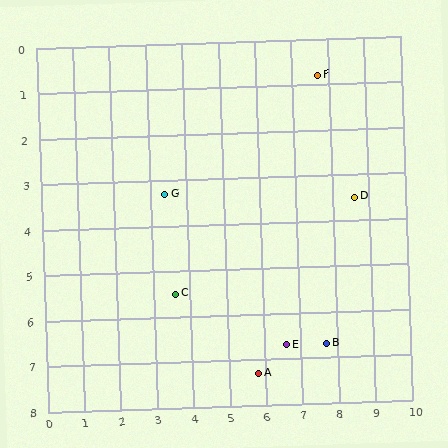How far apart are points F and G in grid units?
Points F and G are about 5.0 grid units apart.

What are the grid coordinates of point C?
Point C is at approximately (3.6, 5.5).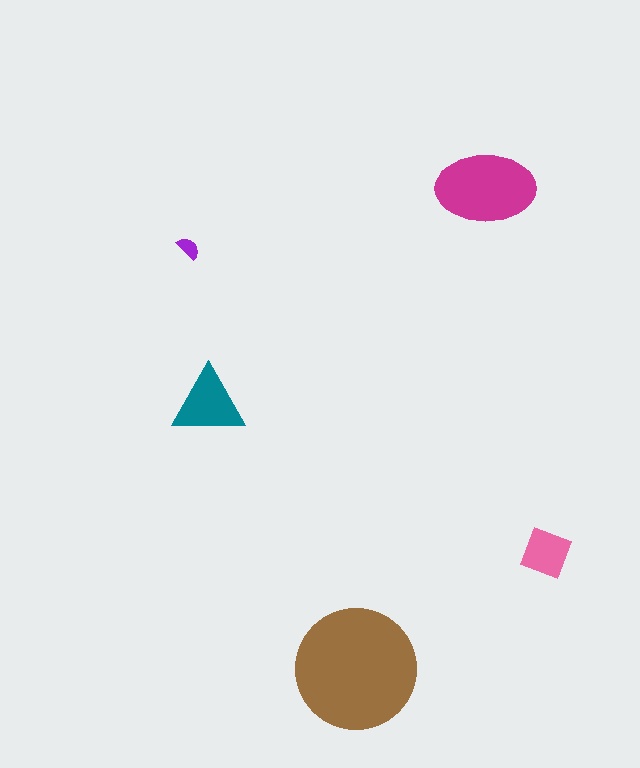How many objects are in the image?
There are 5 objects in the image.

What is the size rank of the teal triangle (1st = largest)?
3rd.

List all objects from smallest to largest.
The purple semicircle, the pink square, the teal triangle, the magenta ellipse, the brown circle.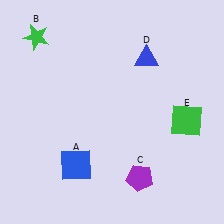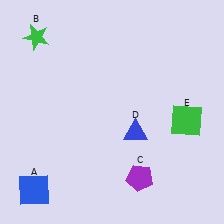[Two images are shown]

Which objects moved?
The objects that moved are: the blue square (A), the blue triangle (D).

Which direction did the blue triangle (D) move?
The blue triangle (D) moved down.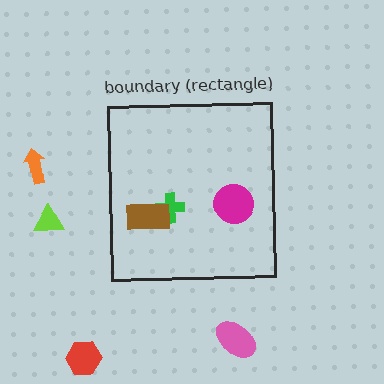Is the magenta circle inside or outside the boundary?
Inside.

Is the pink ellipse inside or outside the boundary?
Outside.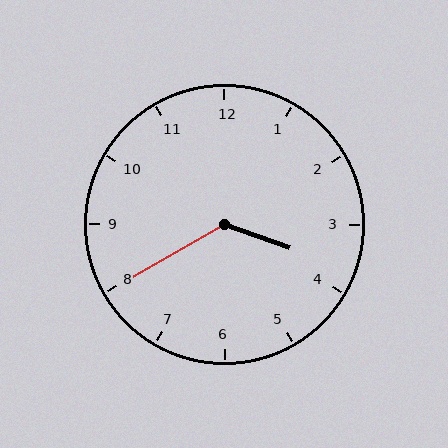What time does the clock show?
3:40.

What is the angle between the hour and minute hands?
Approximately 130 degrees.